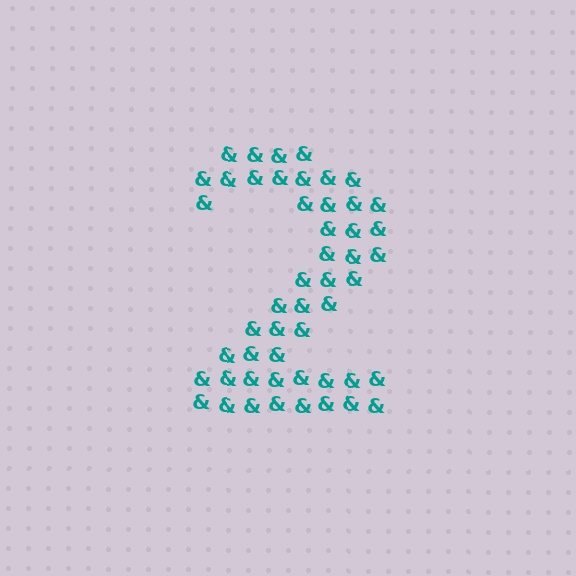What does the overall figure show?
The overall figure shows the digit 2.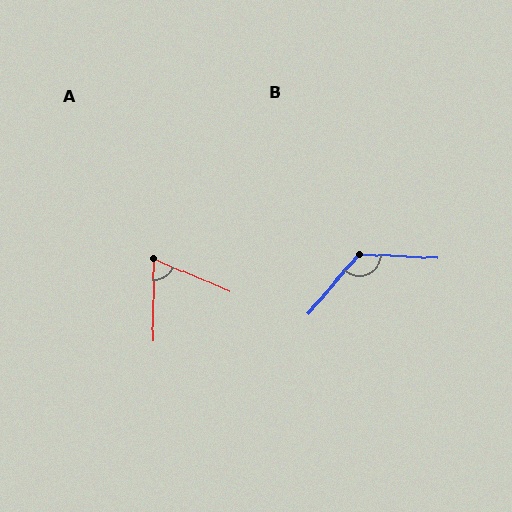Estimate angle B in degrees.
Approximately 128 degrees.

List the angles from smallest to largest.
A (68°), B (128°).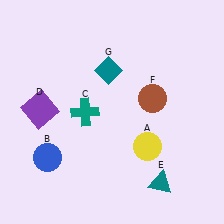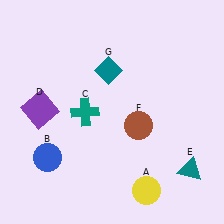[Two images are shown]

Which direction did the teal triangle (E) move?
The teal triangle (E) moved right.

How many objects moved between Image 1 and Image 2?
3 objects moved between the two images.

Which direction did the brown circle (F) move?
The brown circle (F) moved down.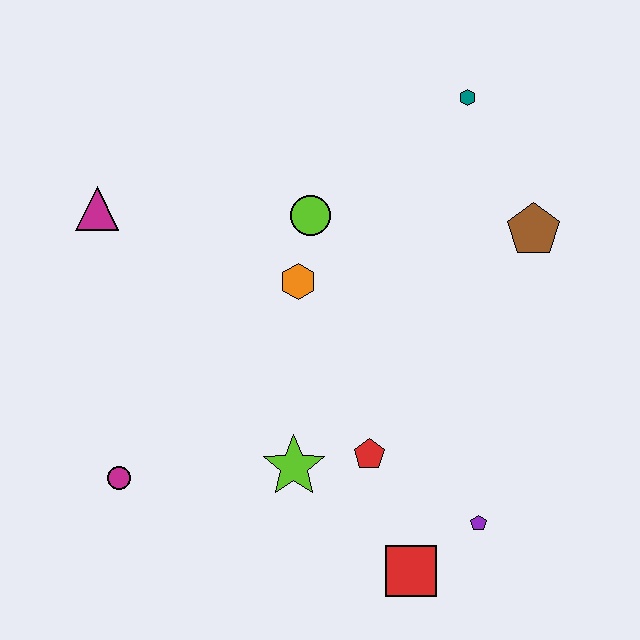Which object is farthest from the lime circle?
The red square is farthest from the lime circle.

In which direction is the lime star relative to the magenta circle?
The lime star is to the right of the magenta circle.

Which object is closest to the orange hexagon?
The lime circle is closest to the orange hexagon.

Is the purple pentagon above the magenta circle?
No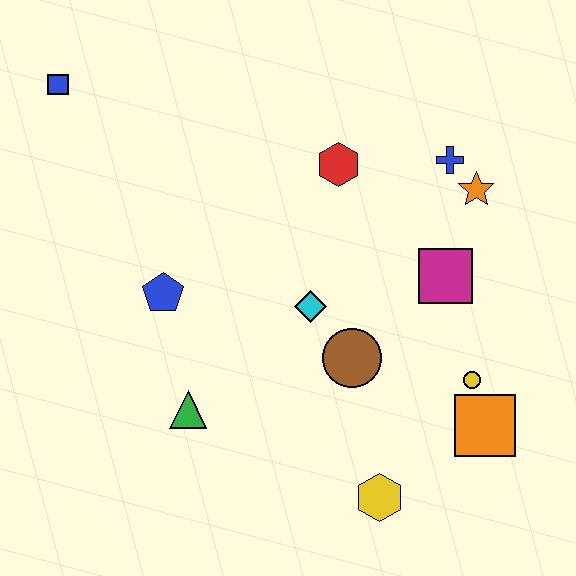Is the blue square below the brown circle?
No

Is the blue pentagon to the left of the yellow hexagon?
Yes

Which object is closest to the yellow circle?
The orange square is closest to the yellow circle.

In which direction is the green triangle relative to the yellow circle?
The green triangle is to the left of the yellow circle.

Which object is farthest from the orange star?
The blue square is farthest from the orange star.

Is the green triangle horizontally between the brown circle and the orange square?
No